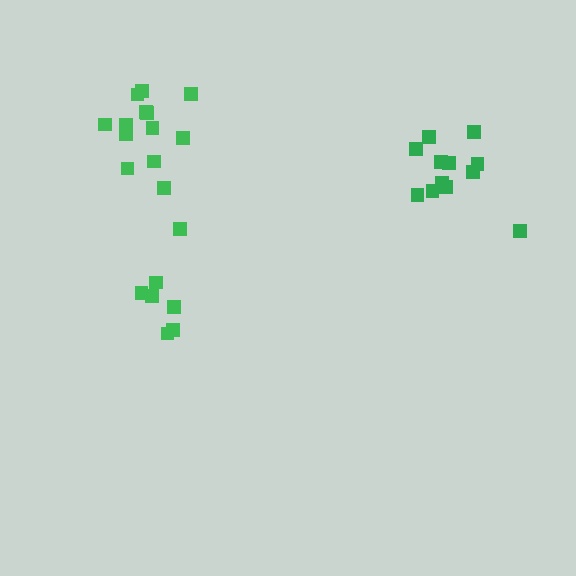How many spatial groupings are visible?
There are 3 spatial groupings.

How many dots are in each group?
Group 1: 12 dots, Group 2: 7 dots, Group 3: 13 dots (32 total).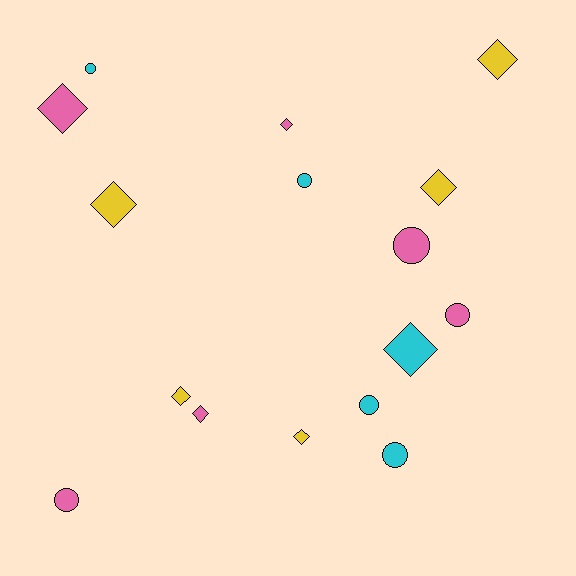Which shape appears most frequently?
Diamond, with 9 objects.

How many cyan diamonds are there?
There is 1 cyan diamond.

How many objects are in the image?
There are 16 objects.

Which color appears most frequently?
Pink, with 6 objects.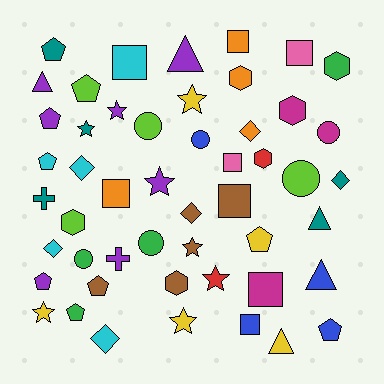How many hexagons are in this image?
There are 6 hexagons.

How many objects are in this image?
There are 50 objects.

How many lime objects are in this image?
There are 4 lime objects.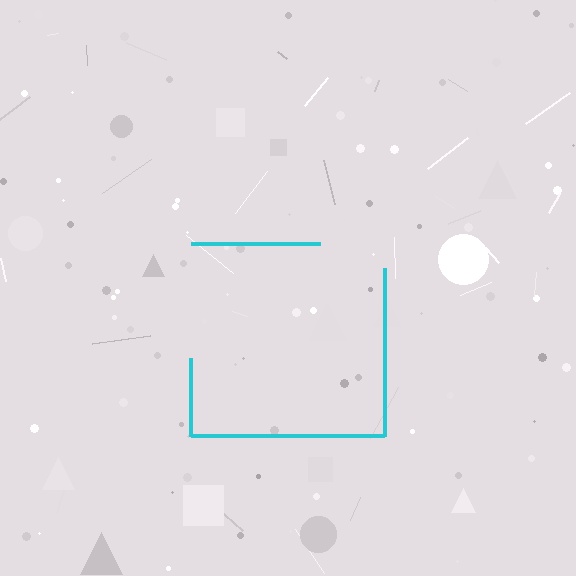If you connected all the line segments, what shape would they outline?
They would outline a square.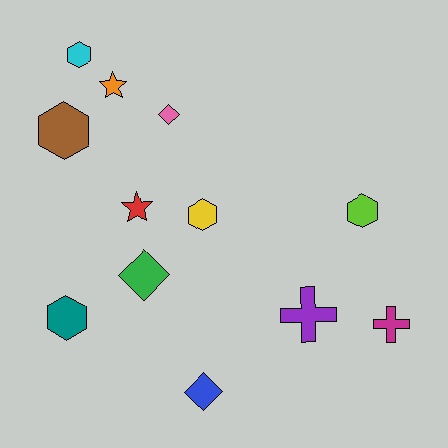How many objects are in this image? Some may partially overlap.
There are 12 objects.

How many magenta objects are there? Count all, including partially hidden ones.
There is 1 magenta object.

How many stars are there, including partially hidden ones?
There are 2 stars.